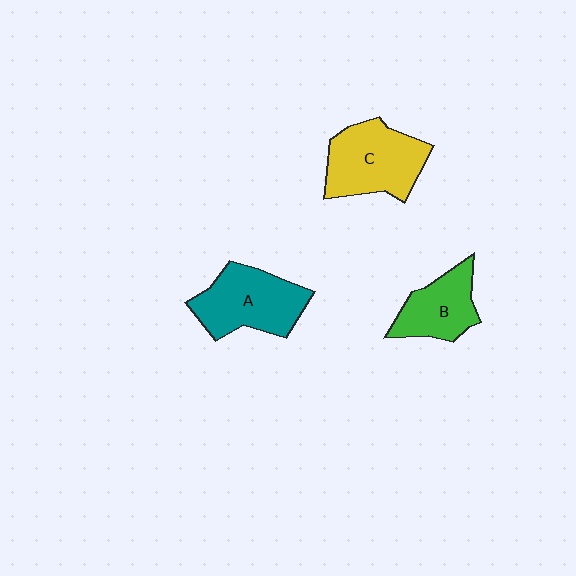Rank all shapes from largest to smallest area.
From largest to smallest: C (yellow), A (teal), B (green).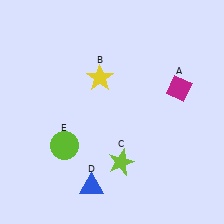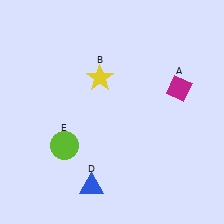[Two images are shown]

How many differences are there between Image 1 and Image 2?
There is 1 difference between the two images.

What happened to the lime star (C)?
The lime star (C) was removed in Image 2. It was in the bottom-right area of Image 1.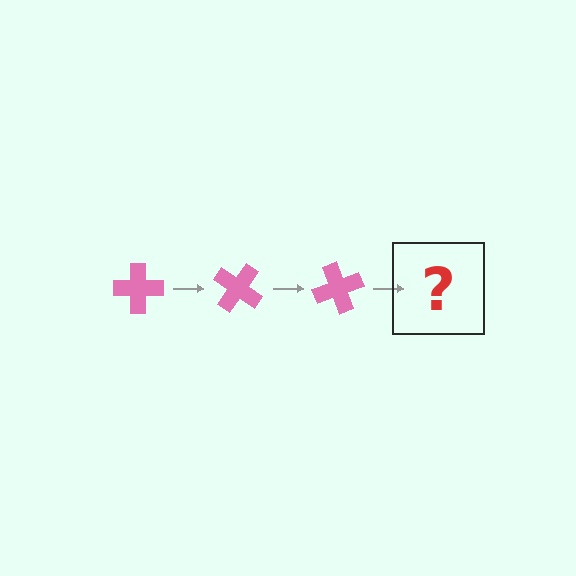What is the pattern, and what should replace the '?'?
The pattern is that the cross rotates 35 degrees each step. The '?' should be a pink cross rotated 105 degrees.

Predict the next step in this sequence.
The next step is a pink cross rotated 105 degrees.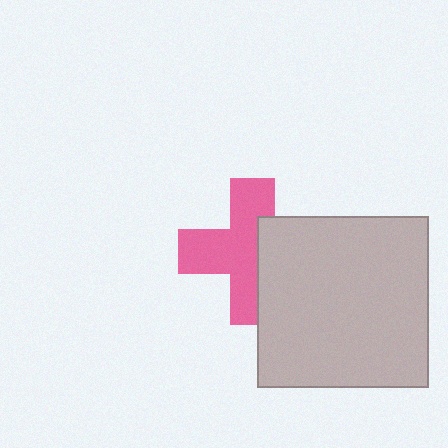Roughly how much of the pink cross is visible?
About half of it is visible (roughly 63%).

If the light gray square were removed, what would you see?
You would see the complete pink cross.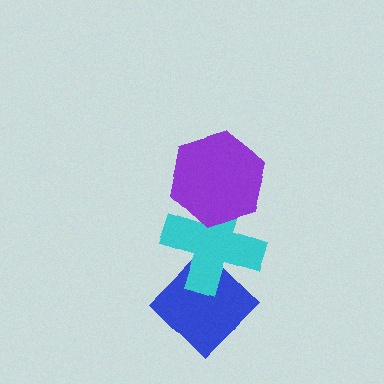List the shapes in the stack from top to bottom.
From top to bottom: the purple hexagon, the cyan cross, the blue diamond.